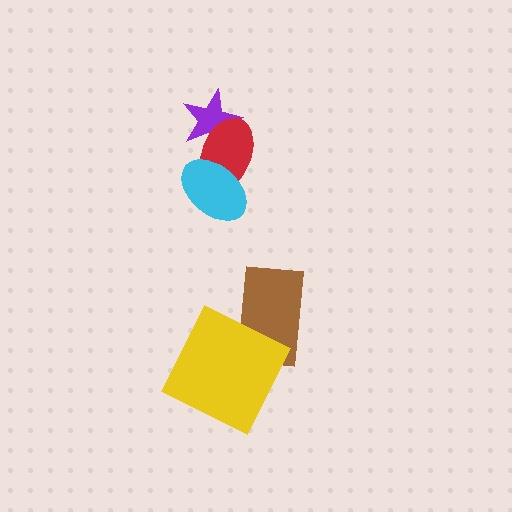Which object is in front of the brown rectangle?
The yellow square is in front of the brown rectangle.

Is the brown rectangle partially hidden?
Yes, it is partially covered by another shape.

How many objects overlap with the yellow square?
1 object overlaps with the yellow square.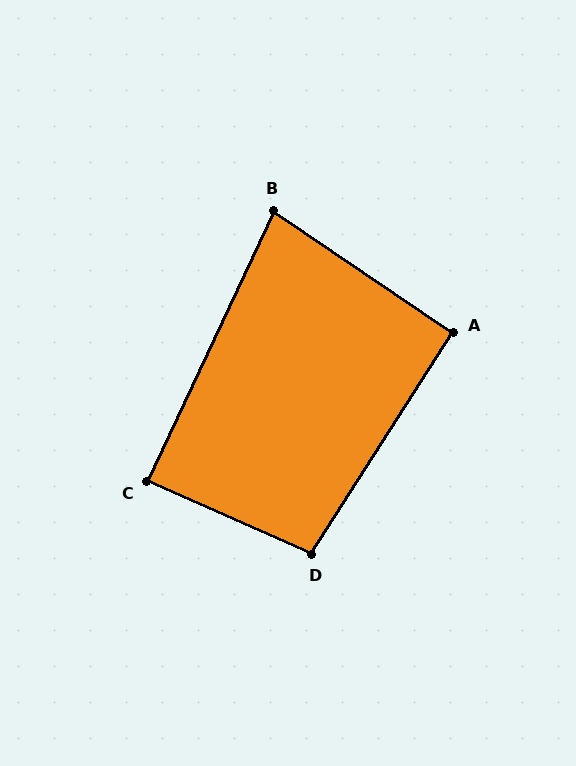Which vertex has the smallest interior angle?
B, at approximately 81 degrees.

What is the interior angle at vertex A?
Approximately 92 degrees (approximately right).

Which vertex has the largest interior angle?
D, at approximately 99 degrees.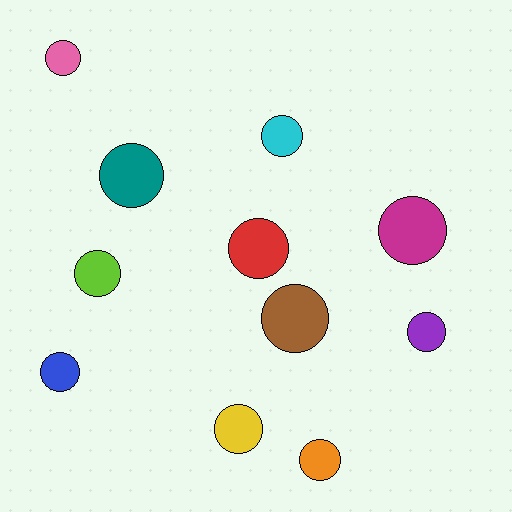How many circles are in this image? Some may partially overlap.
There are 11 circles.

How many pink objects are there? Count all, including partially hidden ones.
There is 1 pink object.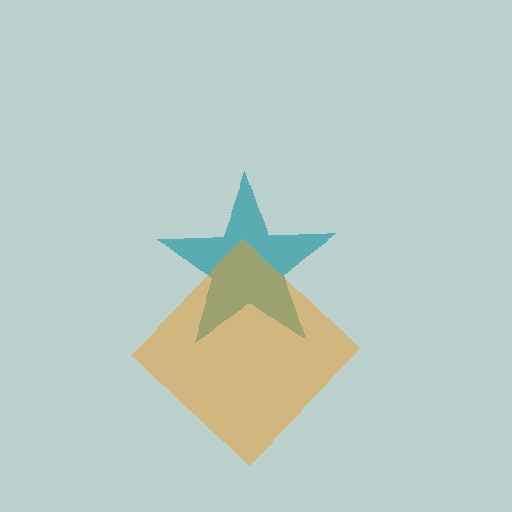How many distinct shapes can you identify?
There are 2 distinct shapes: a teal star, an orange diamond.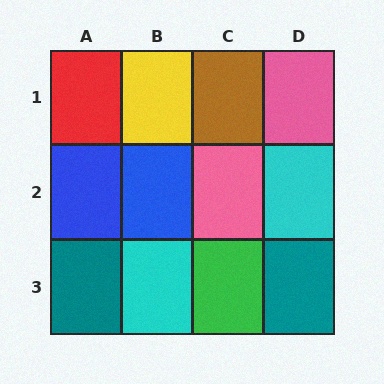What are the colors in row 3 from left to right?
Teal, cyan, green, teal.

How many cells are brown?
1 cell is brown.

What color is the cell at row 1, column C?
Brown.